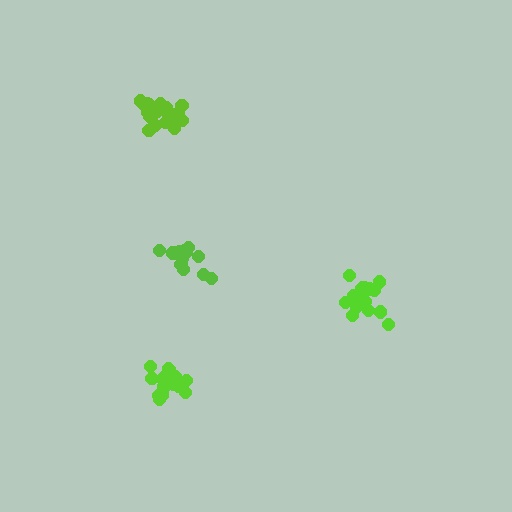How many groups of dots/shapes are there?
There are 4 groups.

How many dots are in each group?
Group 1: 21 dots, Group 2: 15 dots, Group 3: 18 dots, Group 4: 19 dots (73 total).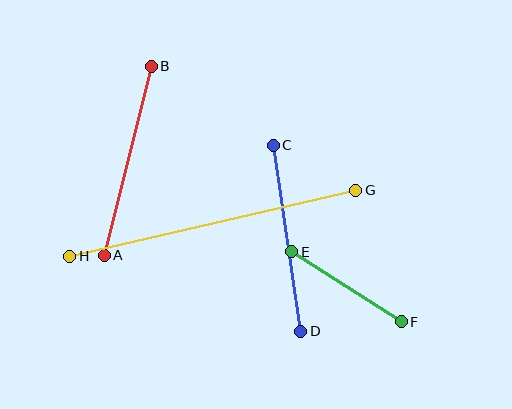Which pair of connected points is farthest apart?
Points G and H are farthest apart.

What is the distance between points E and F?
The distance is approximately 130 pixels.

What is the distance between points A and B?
The distance is approximately 194 pixels.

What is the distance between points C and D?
The distance is approximately 188 pixels.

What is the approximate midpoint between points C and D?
The midpoint is at approximately (287, 238) pixels.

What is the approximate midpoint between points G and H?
The midpoint is at approximately (213, 223) pixels.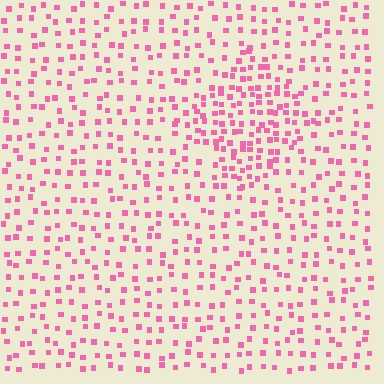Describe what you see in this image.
The image contains small pink elements arranged at two different densities. A diamond-shaped region is visible where the elements are more densely packed than the surrounding area.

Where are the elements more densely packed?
The elements are more densely packed inside the diamond boundary.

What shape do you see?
I see a diamond.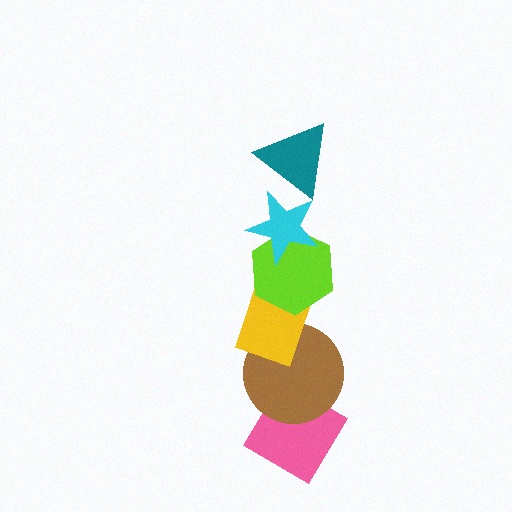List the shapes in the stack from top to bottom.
From top to bottom: the teal triangle, the cyan star, the lime hexagon, the yellow rectangle, the brown circle, the pink diamond.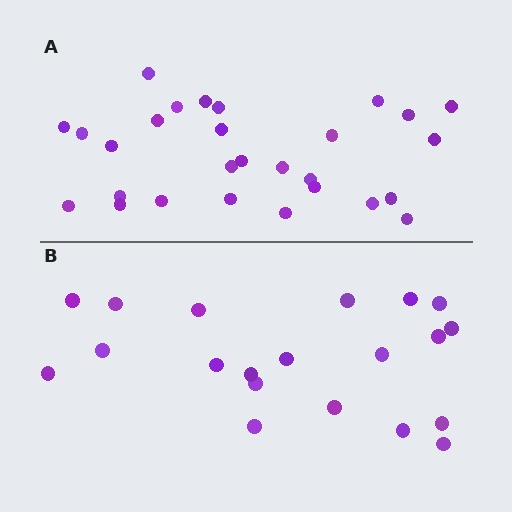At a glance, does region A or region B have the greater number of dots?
Region A (the top region) has more dots.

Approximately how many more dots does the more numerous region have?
Region A has roughly 8 or so more dots than region B.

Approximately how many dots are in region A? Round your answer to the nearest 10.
About 30 dots. (The exact count is 28, which rounds to 30.)